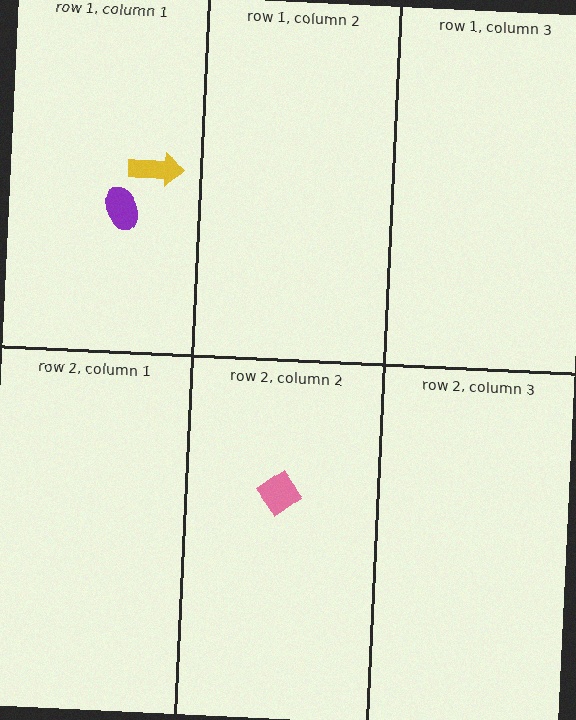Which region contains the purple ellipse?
The row 1, column 1 region.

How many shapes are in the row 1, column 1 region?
2.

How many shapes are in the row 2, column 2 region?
1.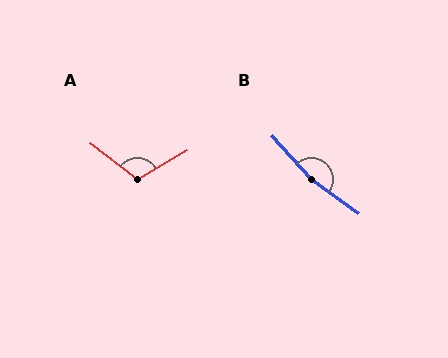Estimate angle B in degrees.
Approximately 169 degrees.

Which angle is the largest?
B, at approximately 169 degrees.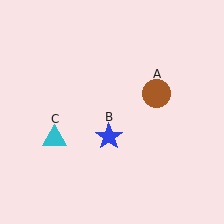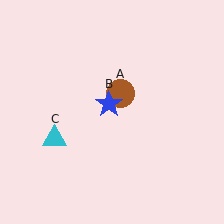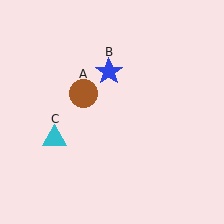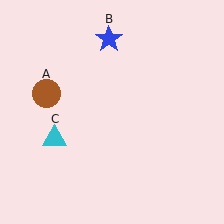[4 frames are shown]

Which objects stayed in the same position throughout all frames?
Cyan triangle (object C) remained stationary.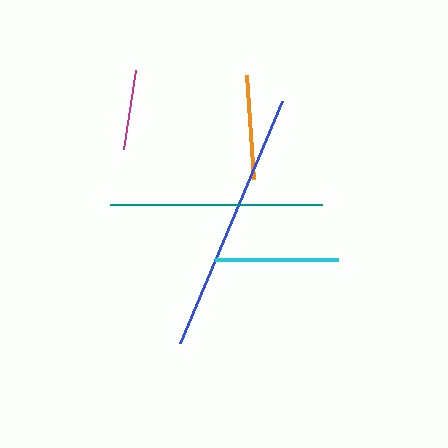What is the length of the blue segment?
The blue segment is approximately 263 pixels long.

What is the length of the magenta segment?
The magenta segment is approximately 80 pixels long.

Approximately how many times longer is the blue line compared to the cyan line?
The blue line is approximately 2.1 times the length of the cyan line.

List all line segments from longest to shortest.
From longest to shortest: blue, teal, cyan, orange, magenta.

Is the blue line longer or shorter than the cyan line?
The blue line is longer than the cyan line.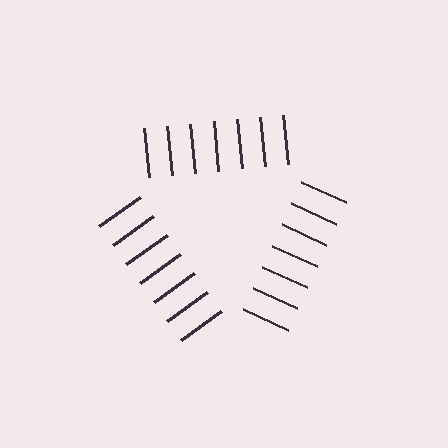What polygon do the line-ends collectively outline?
An illusory triangle — the line segments terminate on its edges but no continuous stroke is drawn.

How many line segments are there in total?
21 — 7 along each of the 3 edges.